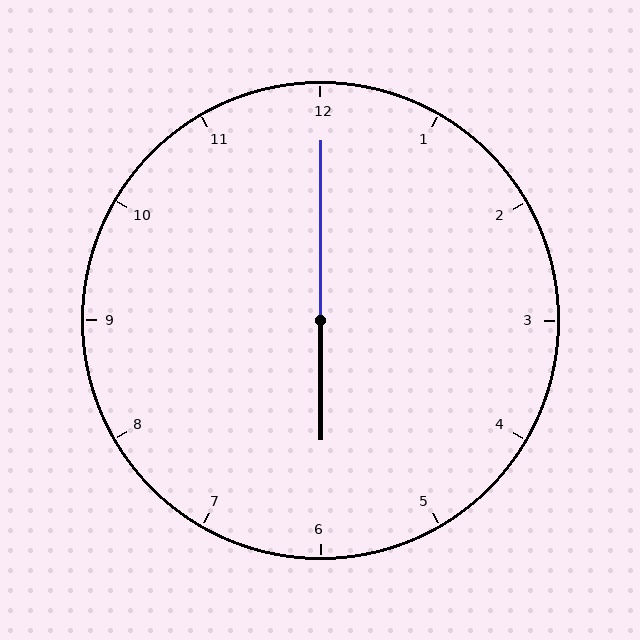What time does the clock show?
6:00.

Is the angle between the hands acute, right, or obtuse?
It is obtuse.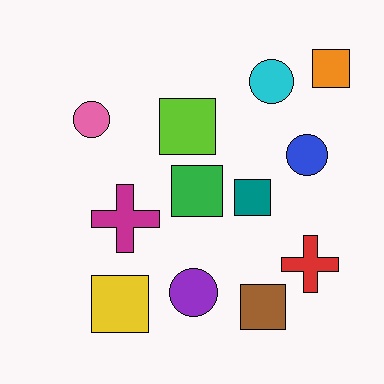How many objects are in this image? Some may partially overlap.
There are 12 objects.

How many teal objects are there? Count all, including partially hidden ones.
There is 1 teal object.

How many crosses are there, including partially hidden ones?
There are 2 crosses.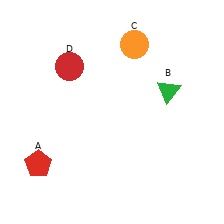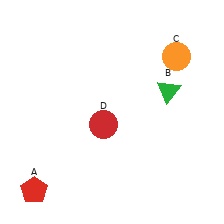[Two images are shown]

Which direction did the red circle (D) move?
The red circle (D) moved down.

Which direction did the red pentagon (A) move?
The red pentagon (A) moved down.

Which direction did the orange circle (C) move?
The orange circle (C) moved right.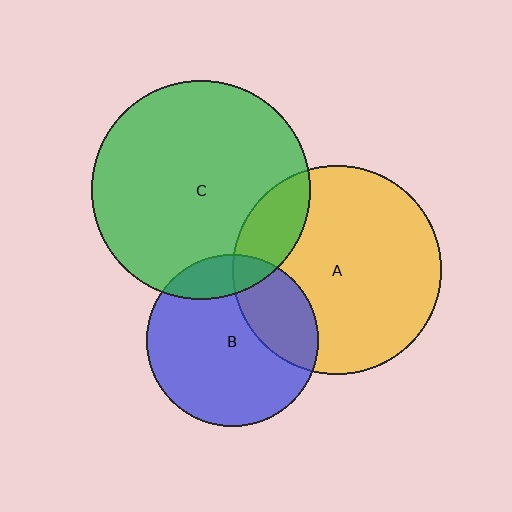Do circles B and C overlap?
Yes.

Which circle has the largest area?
Circle C (green).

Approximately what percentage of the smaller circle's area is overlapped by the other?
Approximately 15%.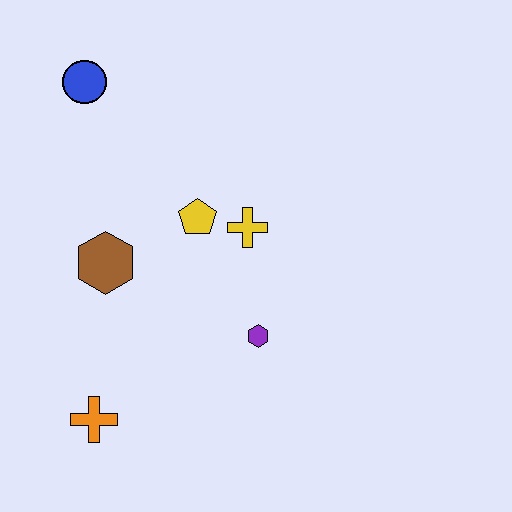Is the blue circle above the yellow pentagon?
Yes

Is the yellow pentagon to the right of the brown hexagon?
Yes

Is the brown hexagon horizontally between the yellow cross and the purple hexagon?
No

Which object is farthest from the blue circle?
The orange cross is farthest from the blue circle.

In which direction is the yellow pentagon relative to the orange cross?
The yellow pentagon is above the orange cross.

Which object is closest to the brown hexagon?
The yellow pentagon is closest to the brown hexagon.